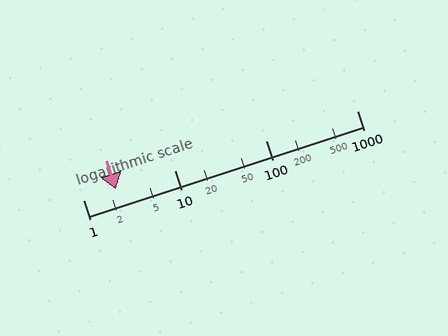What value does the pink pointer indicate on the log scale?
The pointer indicates approximately 2.3.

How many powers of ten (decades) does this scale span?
The scale spans 3 decades, from 1 to 1000.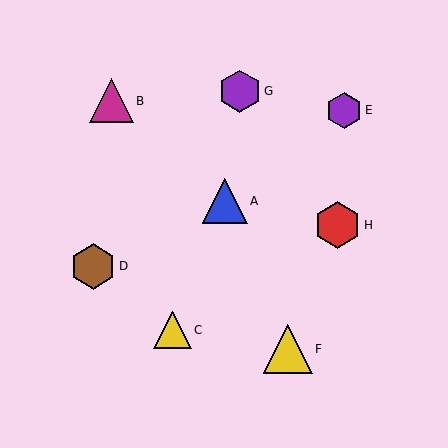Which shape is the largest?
The yellow triangle (labeled F) is the largest.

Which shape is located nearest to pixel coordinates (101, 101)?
The magenta triangle (labeled B) at (111, 101) is nearest to that location.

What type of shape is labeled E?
Shape E is a purple hexagon.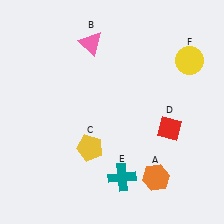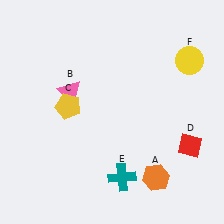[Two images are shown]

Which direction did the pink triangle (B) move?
The pink triangle (B) moved down.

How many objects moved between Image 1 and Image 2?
3 objects moved between the two images.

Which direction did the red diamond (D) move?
The red diamond (D) moved right.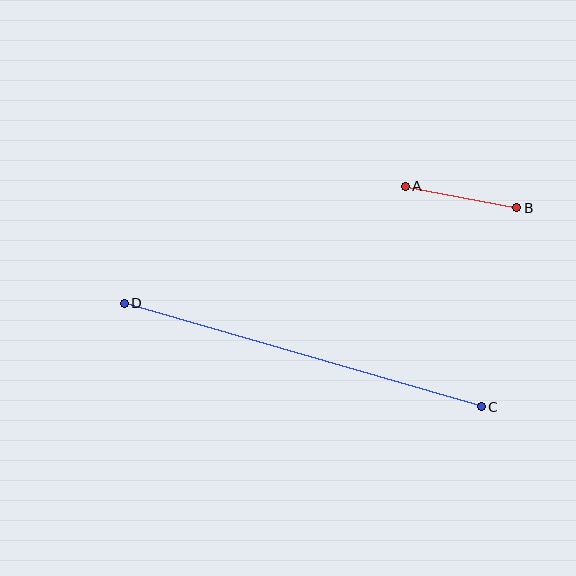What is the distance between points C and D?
The distance is approximately 372 pixels.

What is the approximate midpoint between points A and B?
The midpoint is at approximately (461, 197) pixels.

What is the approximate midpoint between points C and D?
The midpoint is at approximately (303, 355) pixels.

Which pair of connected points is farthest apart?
Points C and D are farthest apart.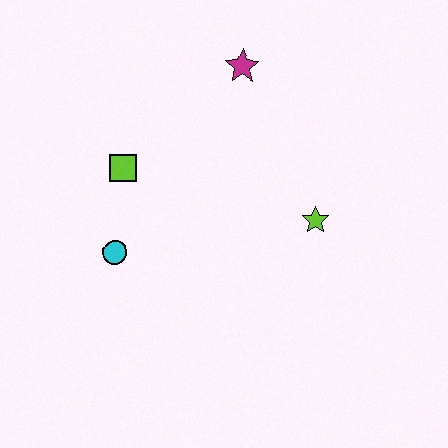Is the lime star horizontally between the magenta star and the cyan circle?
No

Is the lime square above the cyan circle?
Yes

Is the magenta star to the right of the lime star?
No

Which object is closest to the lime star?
The magenta star is closest to the lime star.